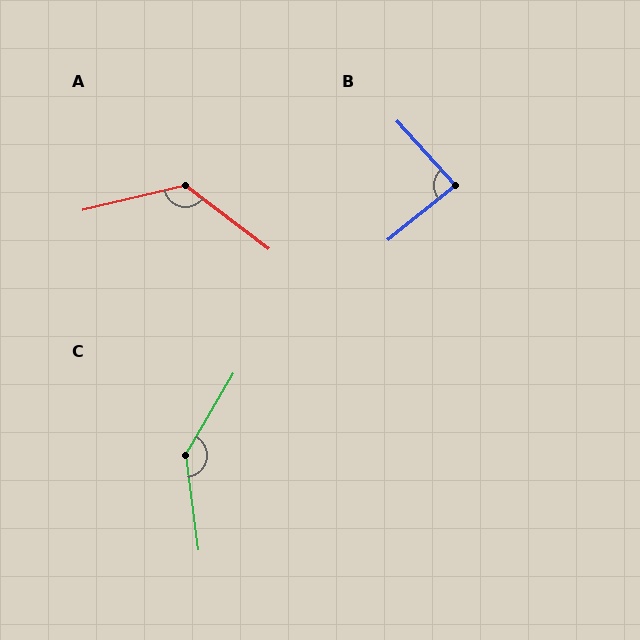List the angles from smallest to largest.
B (87°), A (130°), C (142°).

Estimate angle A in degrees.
Approximately 130 degrees.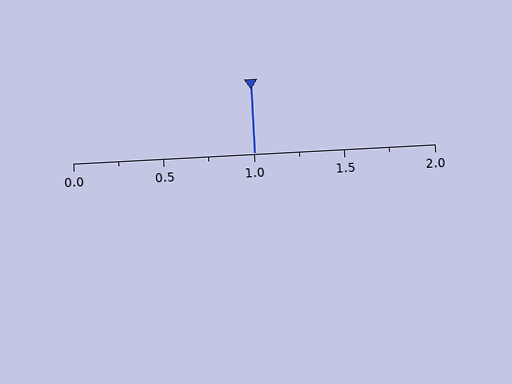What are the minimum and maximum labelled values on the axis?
The axis runs from 0.0 to 2.0.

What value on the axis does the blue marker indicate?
The marker indicates approximately 1.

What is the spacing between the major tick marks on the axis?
The major ticks are spaced 0.5 apart.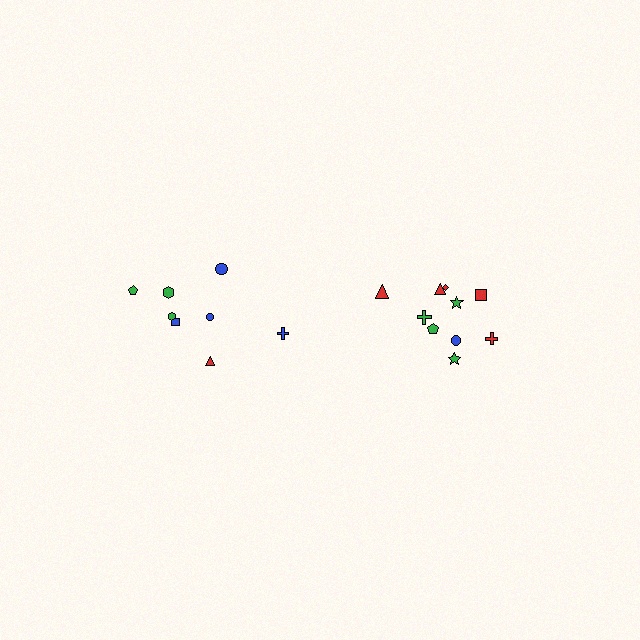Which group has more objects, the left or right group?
The right group.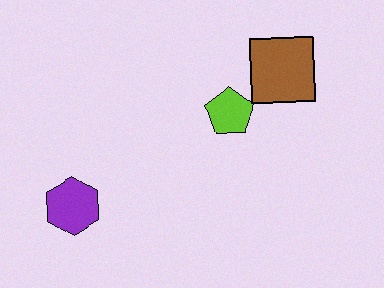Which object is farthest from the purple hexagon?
The brown square is farthest from the purple hexagon.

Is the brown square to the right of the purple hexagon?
Yes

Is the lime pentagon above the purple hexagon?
Yes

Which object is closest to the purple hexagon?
The lime pentagon is closest to the purple hexagon.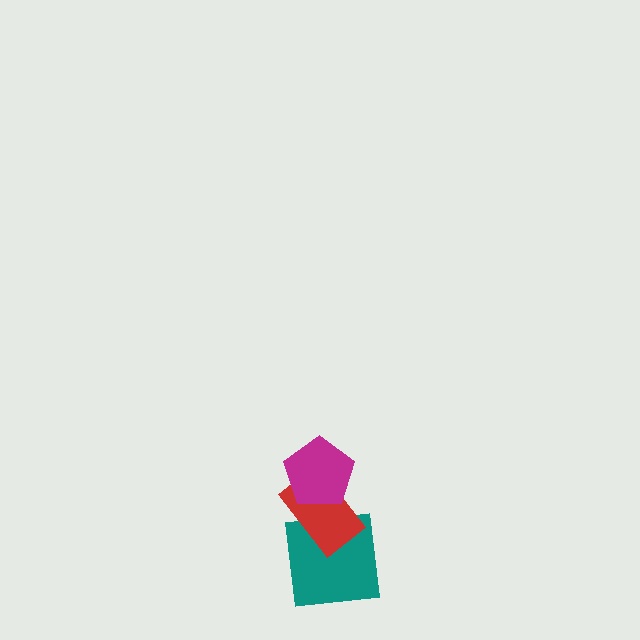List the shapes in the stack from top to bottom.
From top to bottom: the magenta pentagon, the red rectangle, the teal square.